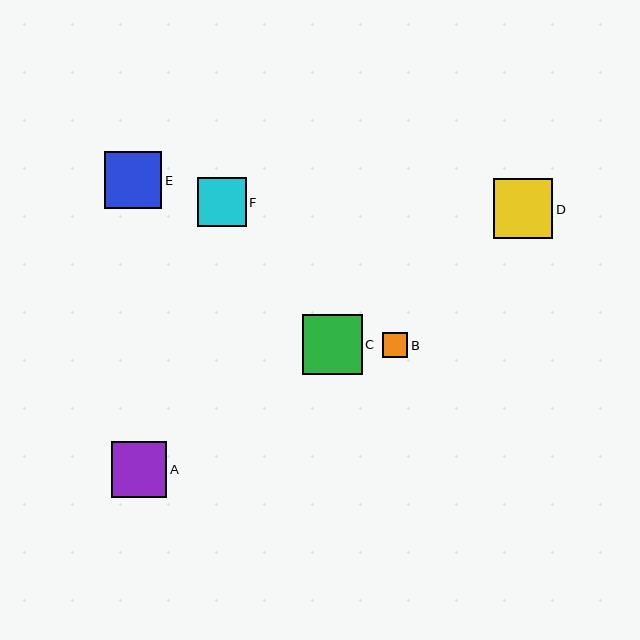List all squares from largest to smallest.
From largest to smallest: C, D, E, A, F, B.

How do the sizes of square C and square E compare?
Square C and square E are approximately the same size.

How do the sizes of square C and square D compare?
Square C and square D are approximately the same size.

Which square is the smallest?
Square B is the smallest with a size of approximately 25 pixels.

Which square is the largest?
Square C is the largest with a size of approximately 60 pixels.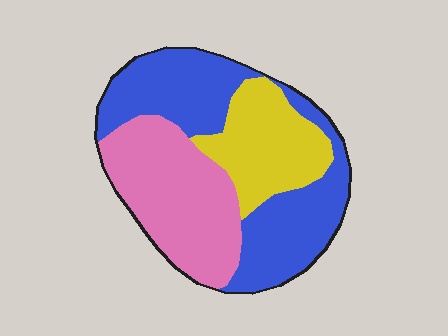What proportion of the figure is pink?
Pink covers 34% of the figure.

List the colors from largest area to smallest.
From largest to smallest: blue, pink, yellow.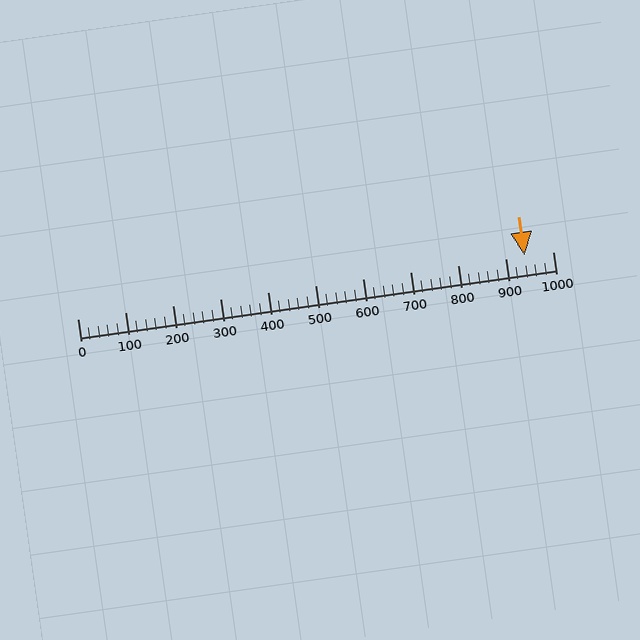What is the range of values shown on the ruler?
The ruler shows values from 0 to 1000.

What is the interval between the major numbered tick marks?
The major tick marks are spaced 100 units apart.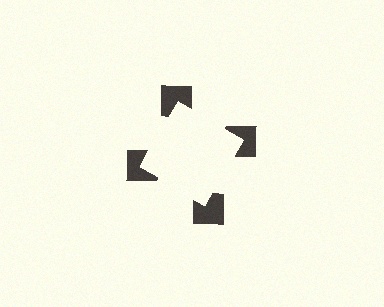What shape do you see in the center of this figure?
An illusory square — its edges are inferred from the aligned wedge cuts in the notched squares, not physically drawn.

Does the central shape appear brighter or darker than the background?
It typically appears slightly brighter than the background, even though no actual brightness change is drawn.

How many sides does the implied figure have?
4 sides.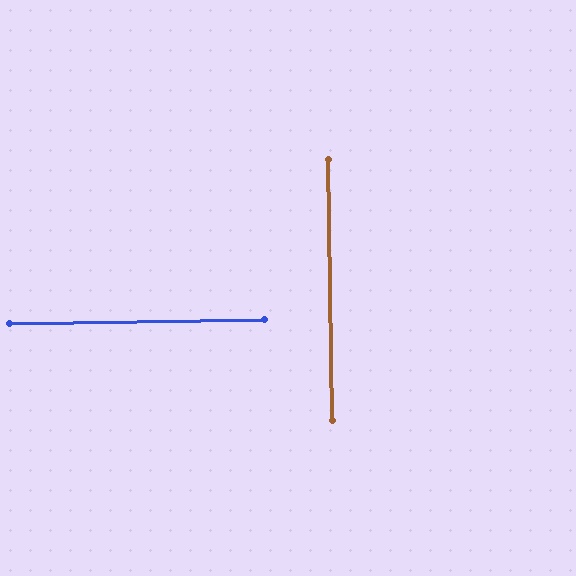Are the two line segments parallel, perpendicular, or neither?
Perpendicular — they meet at approximately 90°.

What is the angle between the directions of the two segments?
Approximately 90 degrees.